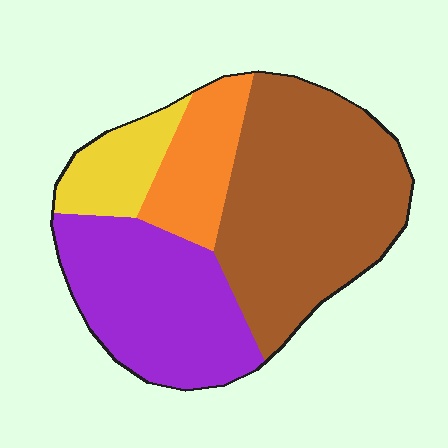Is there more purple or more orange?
Purple.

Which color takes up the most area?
Brown, at roughly 45%.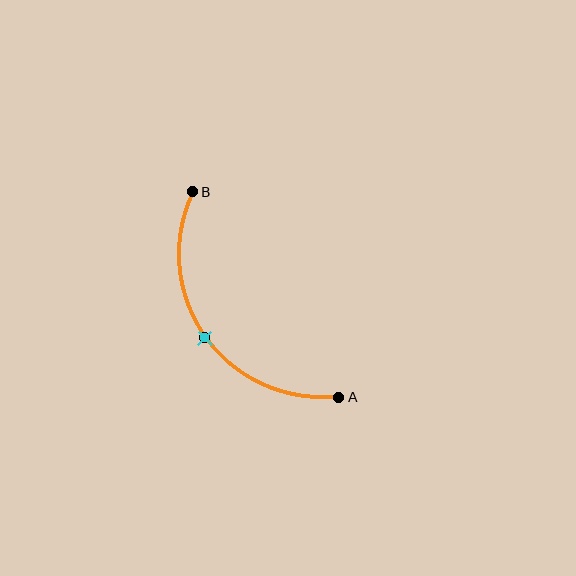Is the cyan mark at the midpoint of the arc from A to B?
Yes. The cyan mark lies on the arc at equal arc-length from both A and B — it is the arc midpoint.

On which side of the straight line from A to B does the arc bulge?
The arc bulges below and to the left of the straight line connecting A and B.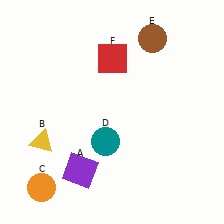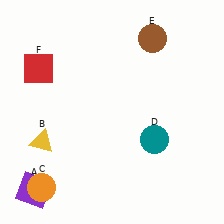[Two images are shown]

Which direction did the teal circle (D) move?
The teal circle (D) moved right.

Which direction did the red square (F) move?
The red square (F) moved left.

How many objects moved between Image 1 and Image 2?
3 objects moved between the two images.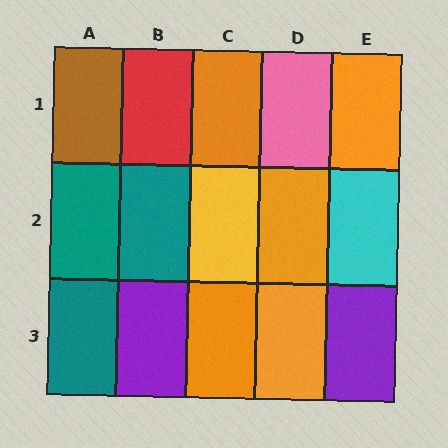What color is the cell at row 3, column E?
Purple.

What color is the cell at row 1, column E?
Orange.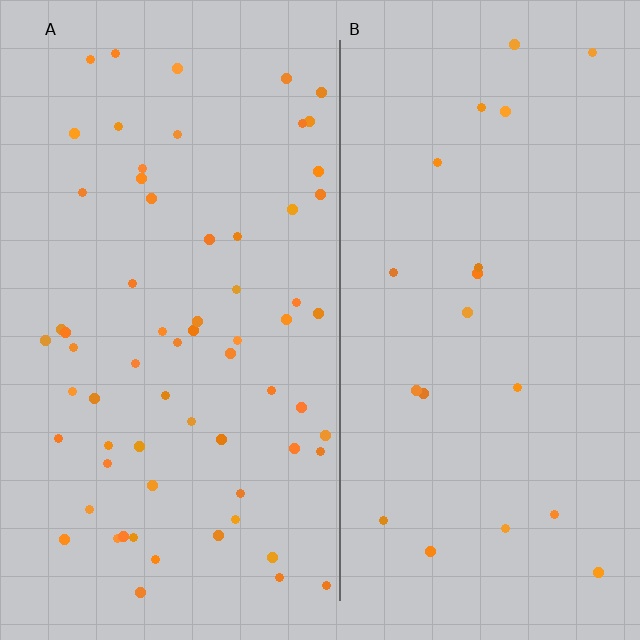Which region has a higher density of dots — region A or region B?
A (the left).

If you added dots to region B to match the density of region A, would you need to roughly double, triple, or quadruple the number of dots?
Approximately triple.